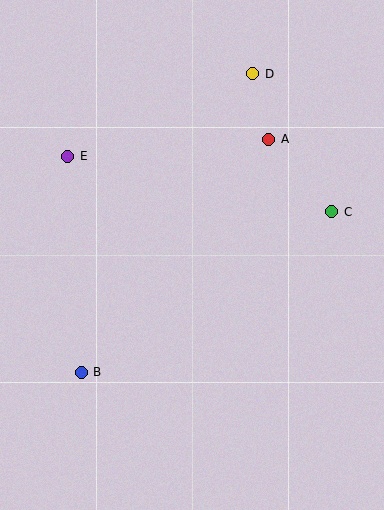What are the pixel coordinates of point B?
Point B is at (81, 372).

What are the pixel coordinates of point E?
Point E is at (68, 156).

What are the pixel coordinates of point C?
Point C is at (332, 212).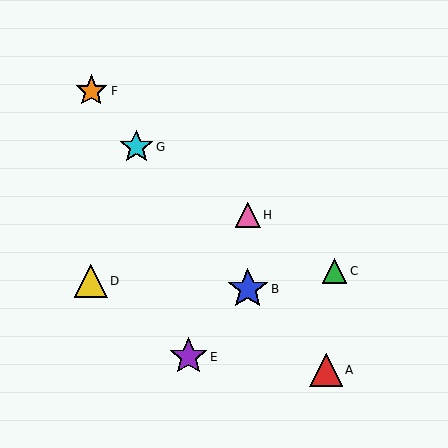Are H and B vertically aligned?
Yes, both are at x≈248.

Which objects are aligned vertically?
Objects B, H are aligned vertically.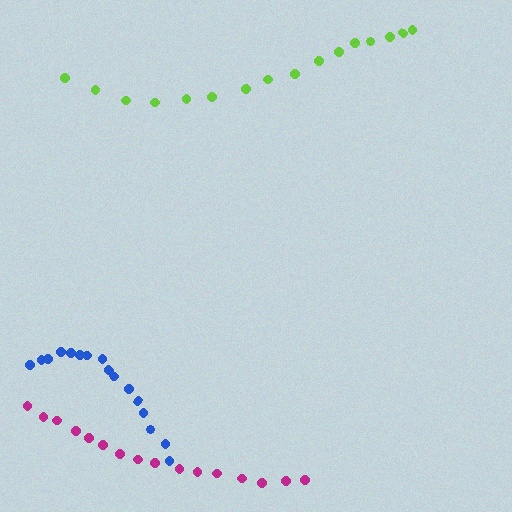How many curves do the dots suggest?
There are 3 distinct paths.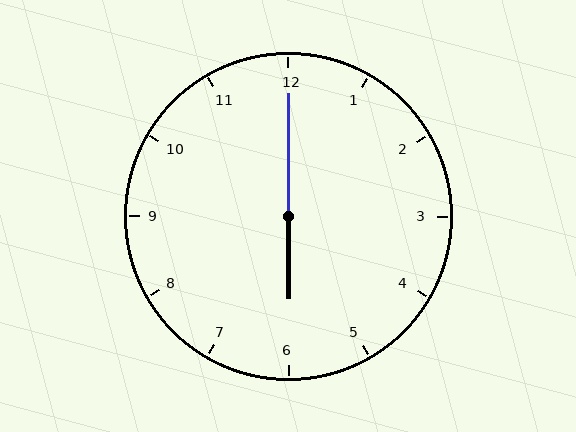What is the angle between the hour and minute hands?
Approximately 180 degrees.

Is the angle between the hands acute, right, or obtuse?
It is obtuse.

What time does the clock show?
6:00.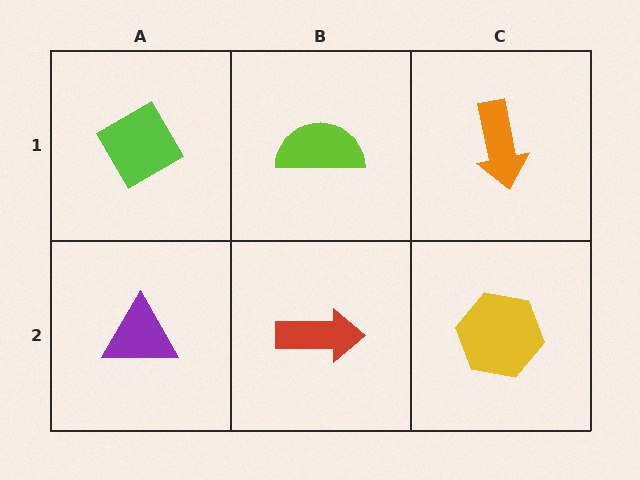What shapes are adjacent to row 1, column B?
A red arrow (row 2, column B), a lime diamond (row 1, column A), an orange arrow (row 1, column C).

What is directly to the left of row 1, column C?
A lime semicircle.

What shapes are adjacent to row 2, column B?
A lime semicircle (row 1, column B), a purple triangle (row 2, column A), a yellow hexagon (row 2, column C).